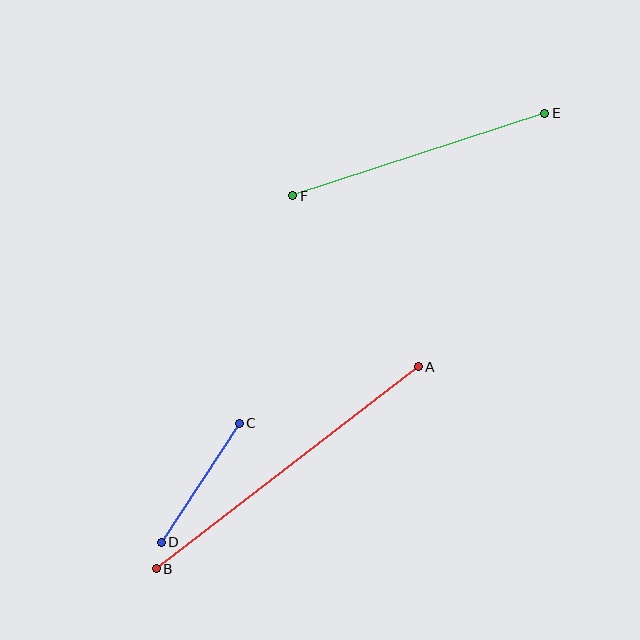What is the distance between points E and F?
The distance is approximately 265 pixels.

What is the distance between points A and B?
The distance is approximately 331 pixels.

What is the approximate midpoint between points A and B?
The midpoint is at approximately (287, 468) pixels.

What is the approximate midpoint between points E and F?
The midpoint is at approximately (419, 155) pixels.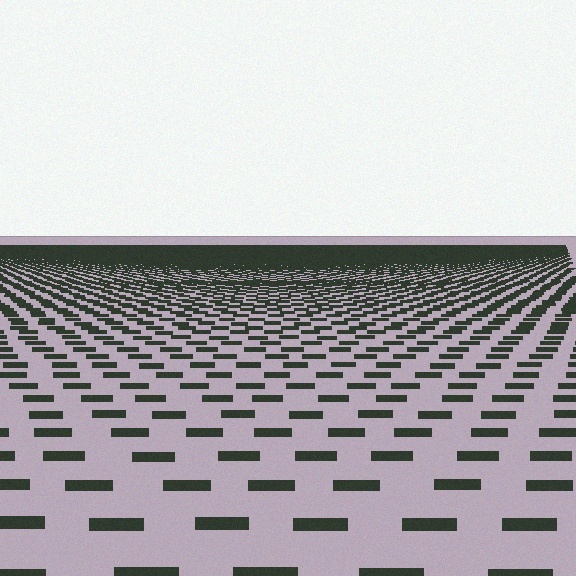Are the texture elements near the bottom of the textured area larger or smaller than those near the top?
Larger. Near the bottom, elements are closer to the viewer and appear at a bigger on-screen size.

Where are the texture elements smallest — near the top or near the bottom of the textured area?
Near the top.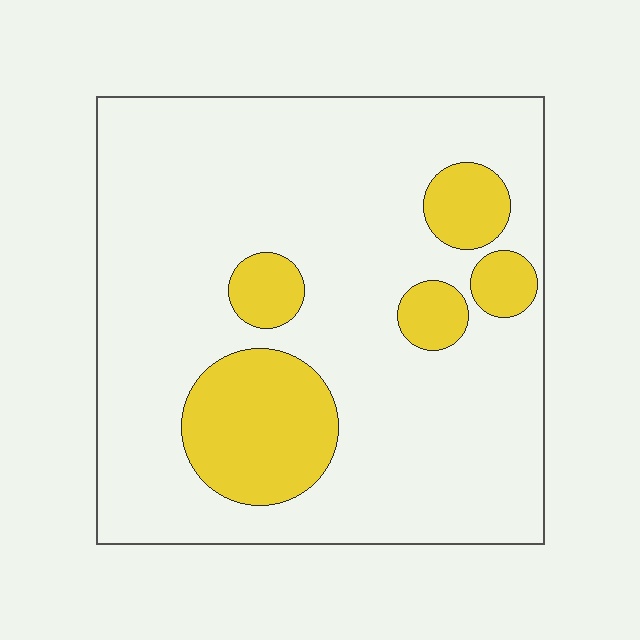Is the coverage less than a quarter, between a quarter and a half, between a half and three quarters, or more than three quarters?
Less than a quarter.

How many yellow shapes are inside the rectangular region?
5.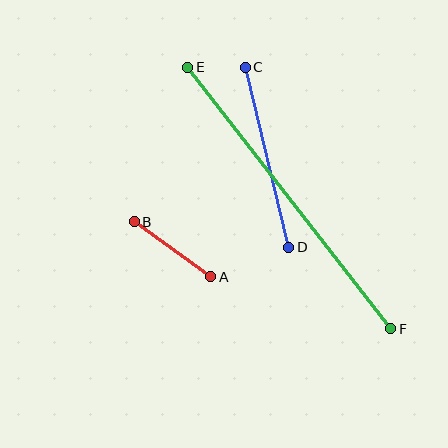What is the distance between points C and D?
The distance is approximately 185 pixels.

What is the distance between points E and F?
The distance is approximately 331 pixels.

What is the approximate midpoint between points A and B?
The midpoint is at approximately (173, 249) pixels.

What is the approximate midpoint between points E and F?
The midpoint is at approximately (289, 198) pixels.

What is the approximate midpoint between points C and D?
The midpoint is at approximately (267, 157) pixels.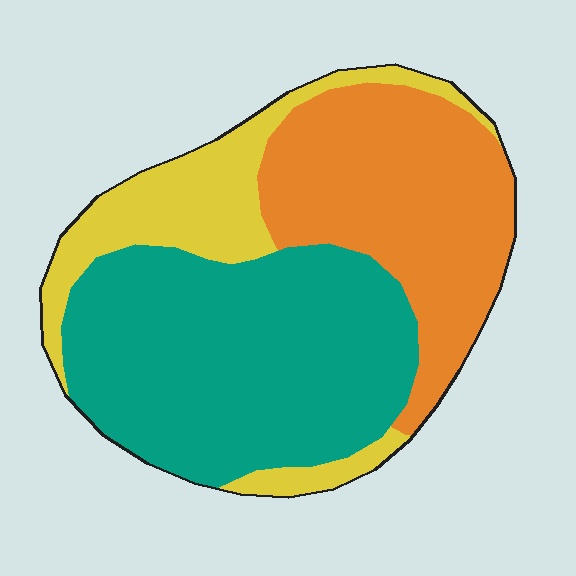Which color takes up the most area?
Teal, at roughly 45%.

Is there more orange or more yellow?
Orange.